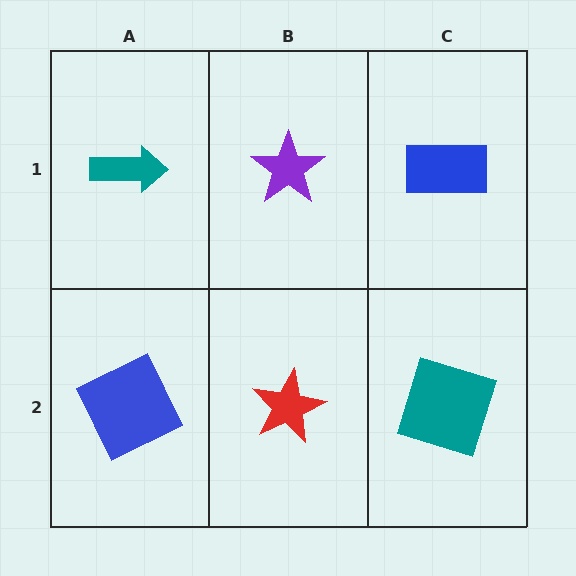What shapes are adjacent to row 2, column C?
A blue rectangle (row 1, column C), a red star (row 2, column B).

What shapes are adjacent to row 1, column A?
A blue square (row 2, column A), a purple star (row 1, column B).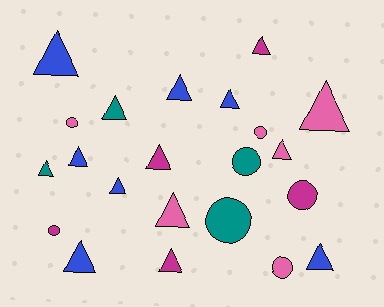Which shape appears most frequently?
Triangle, with 15 objects.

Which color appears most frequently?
Blue, with 7 objects.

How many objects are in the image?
There are 22 objects.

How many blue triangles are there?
There are 7 blue triangles.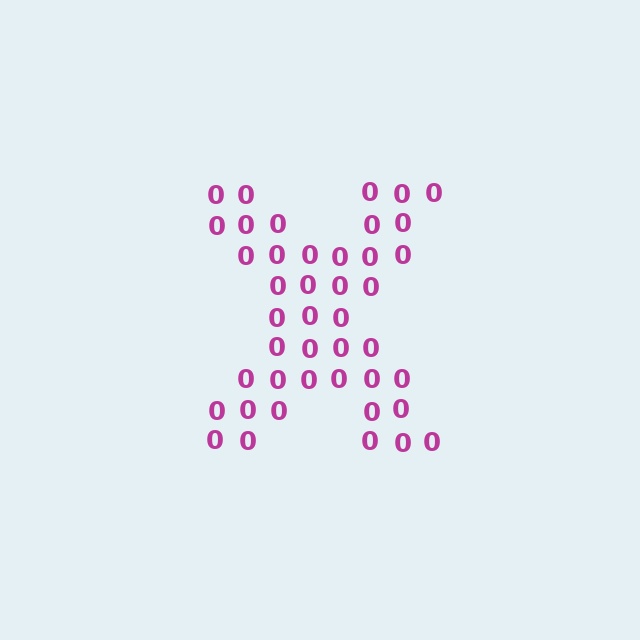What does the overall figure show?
The overall figure shows the letter X.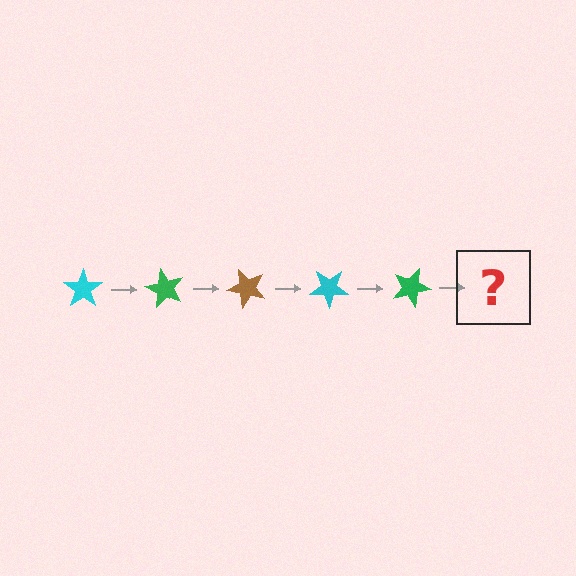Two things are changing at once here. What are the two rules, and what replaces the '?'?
The two rules are that it rotates 60 degrees each step and the color cycles through cyan, green, and brown. The '?' should be a brown star, rotated 300 degrees from the start.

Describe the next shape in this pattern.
It should be a brown star, rotated 300 degrees from the start.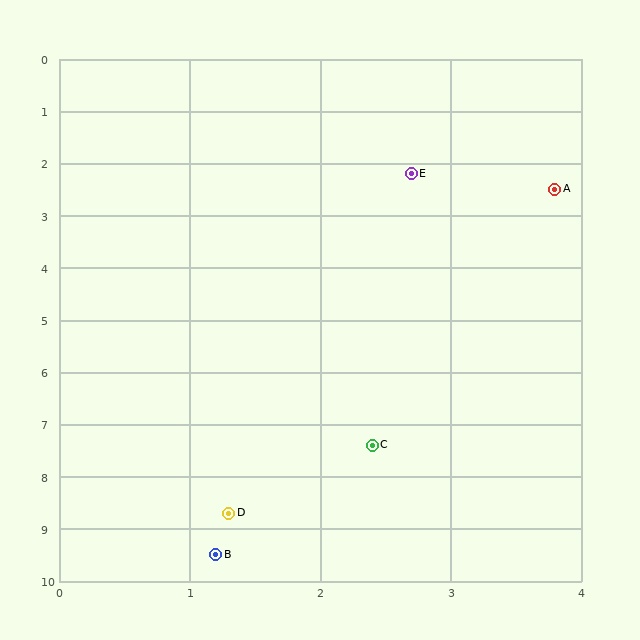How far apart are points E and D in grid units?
Points E and D are about 6.6 grid units apart.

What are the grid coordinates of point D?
Point D is at approximately (1.3, 8.7).